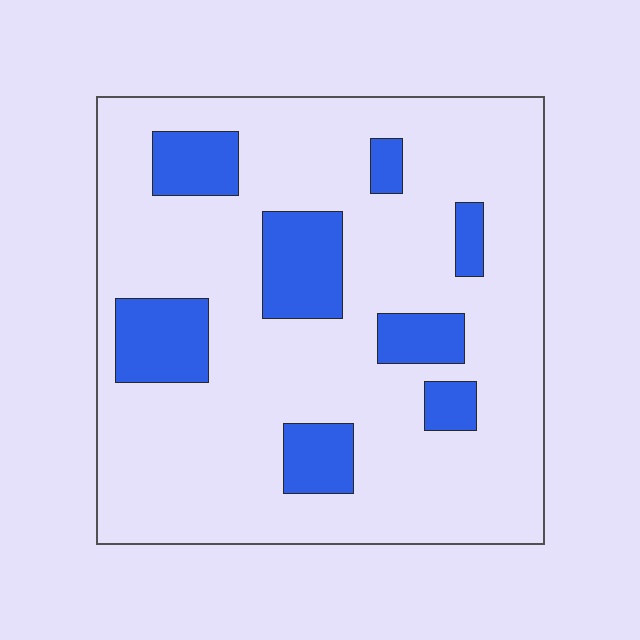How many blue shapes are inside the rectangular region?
8.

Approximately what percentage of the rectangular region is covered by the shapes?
Approximately 20%.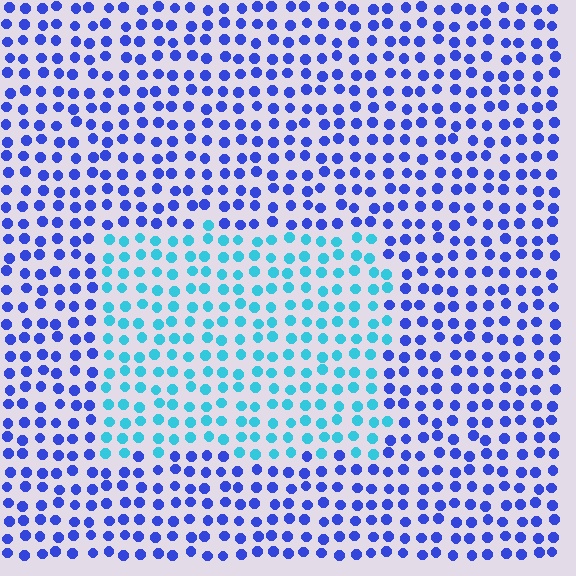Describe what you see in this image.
The image is filled with small blue elements in a uniform arrangement. A rectangle-shaped region is visible where the elements are tinted to a slightly different hue, forming a subtle color boundary.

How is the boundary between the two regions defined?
The boundary is defined purely by a slight shift in hue (about 47 degrees). Spacing, size, and orientation are identical on both sides.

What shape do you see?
I see a rectangle.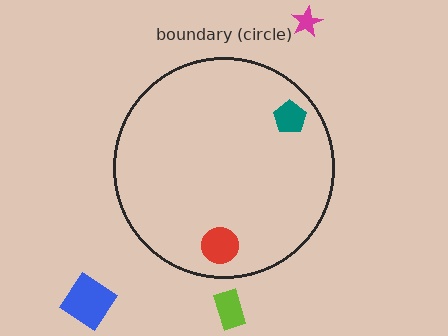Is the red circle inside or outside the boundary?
Inside.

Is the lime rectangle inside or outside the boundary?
Outside.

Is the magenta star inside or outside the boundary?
Outside.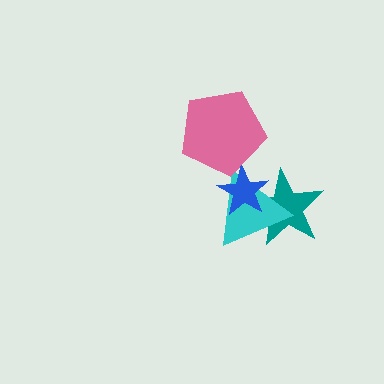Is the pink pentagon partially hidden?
No, no other shape covers it.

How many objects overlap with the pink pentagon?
1 object overlaps with the pink pentagon.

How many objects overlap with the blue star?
3 objects overlap with the blue star.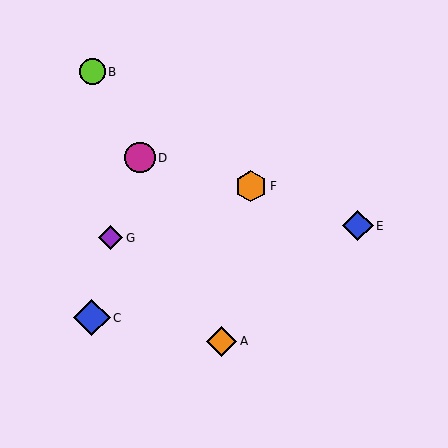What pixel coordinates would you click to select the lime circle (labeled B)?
Click at (92, 72) to select the lime circle B.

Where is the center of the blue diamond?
The center of the blue diamond is at (92, 318).